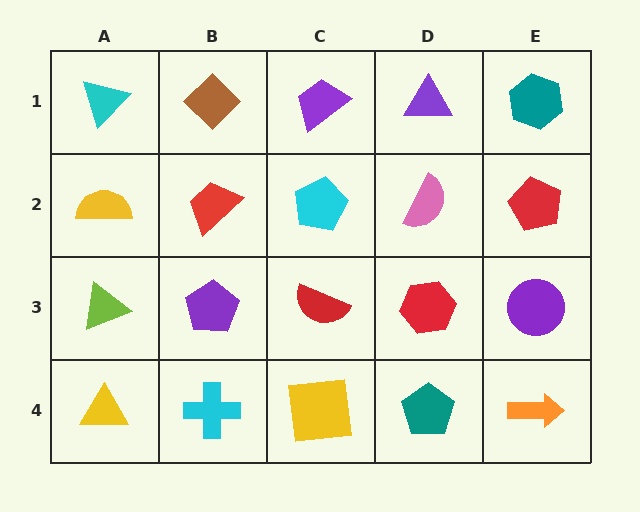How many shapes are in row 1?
5 shapes.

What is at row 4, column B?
A cyan cross.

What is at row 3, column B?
A purple pentagon.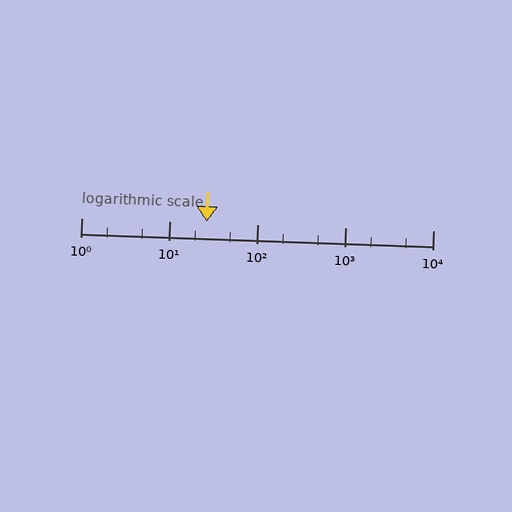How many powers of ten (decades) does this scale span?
The scale spans 4 decades, from 1 to 10000.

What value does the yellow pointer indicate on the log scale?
The pointer indicates approximately 27.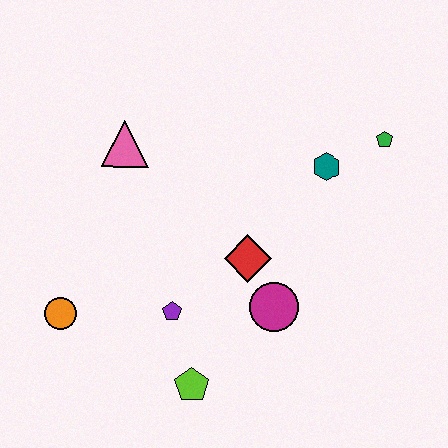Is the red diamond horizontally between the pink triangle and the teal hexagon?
Yes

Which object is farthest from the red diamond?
The orange circle is farthest from the red diamond.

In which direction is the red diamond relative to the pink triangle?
The red diamond is to the right of the pink triangle.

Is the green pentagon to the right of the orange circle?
Yes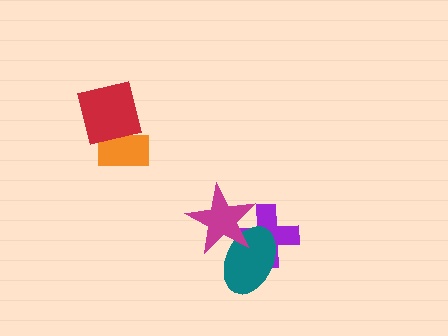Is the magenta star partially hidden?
No, no other shape covers it.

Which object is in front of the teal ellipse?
The magenta star is in front of the teal ellipse.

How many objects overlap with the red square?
1 object overlaps with the red square.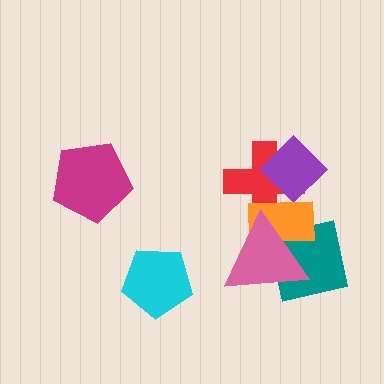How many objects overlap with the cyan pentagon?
0 objects overlap with the cyan pentagon.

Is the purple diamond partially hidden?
Yes, it is partially covered by another shape.